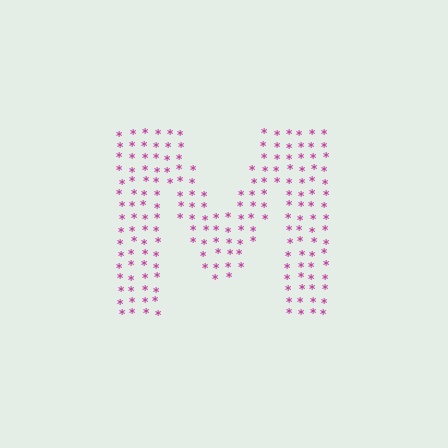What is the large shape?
The large shape is the letter M.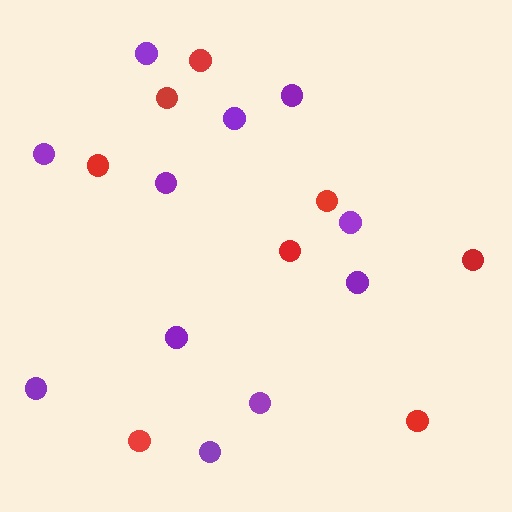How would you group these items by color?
There are 2 groups: one group of purple circles (11) and one group of red circles (8).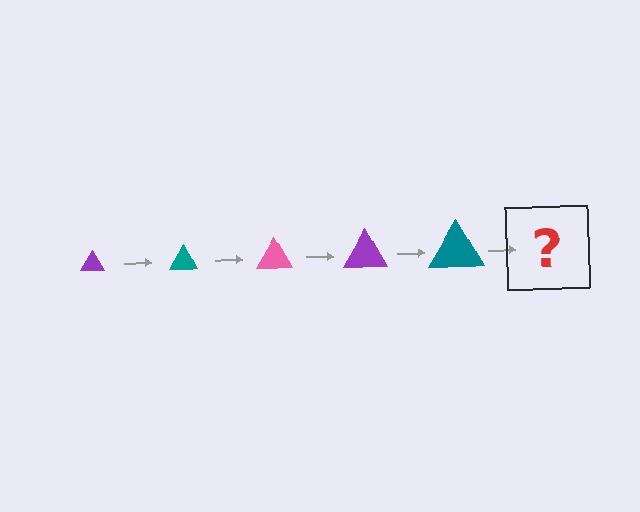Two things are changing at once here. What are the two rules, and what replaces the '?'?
The two rules are that the triangle grows larger each step and the color cycles through purple, teal, and pink. The '?' should be a pink triangle, larger than the previous one.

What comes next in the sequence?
The next element should be a pink triangle, larger than the previous one.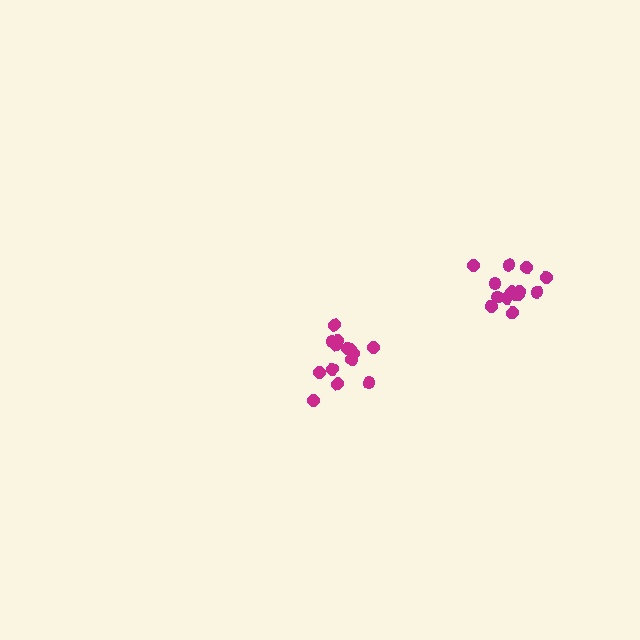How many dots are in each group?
Group 1: 14 dots, Group 2: 14 dots (28 total).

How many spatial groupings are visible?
There are 2 spatial groupings.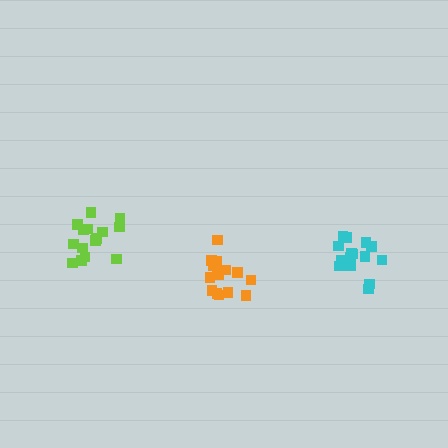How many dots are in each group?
Group 1: 15 dots, Group 2: 15 dots, Group 3: 15 dots (45 total).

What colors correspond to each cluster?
The clusters are colored: orange, cyan, lime.